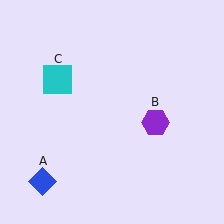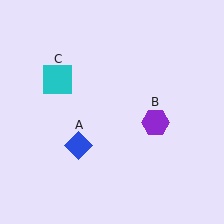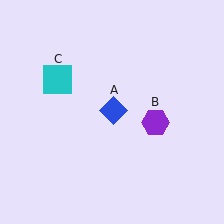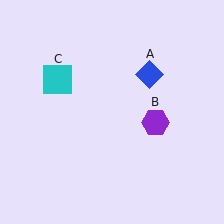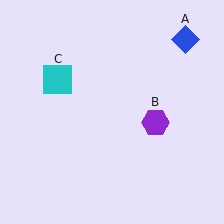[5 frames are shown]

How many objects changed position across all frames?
1 object changed position: blue diamond (object A).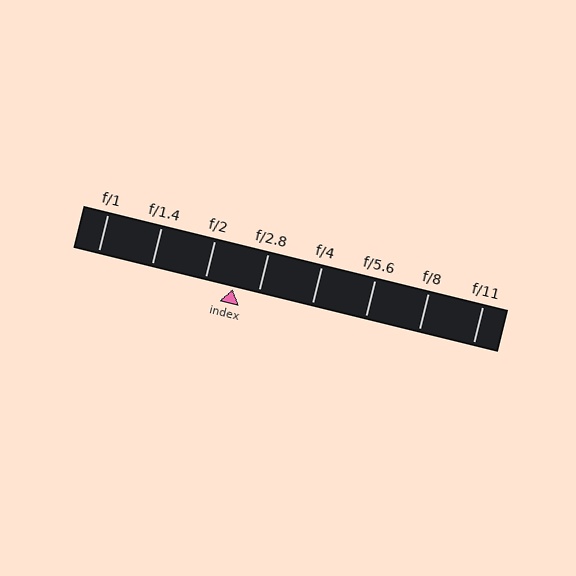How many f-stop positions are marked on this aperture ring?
There are 8 f-stop positions marked.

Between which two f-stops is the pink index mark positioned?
The index mark is between f/2 and f/2.8.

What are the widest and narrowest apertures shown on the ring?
The widest aperture shown is f/1 and the narrowest is f/11.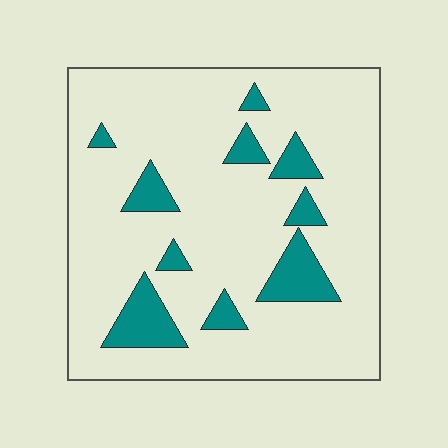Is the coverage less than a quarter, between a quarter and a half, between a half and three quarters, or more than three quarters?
Less than a quarter.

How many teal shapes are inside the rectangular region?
10.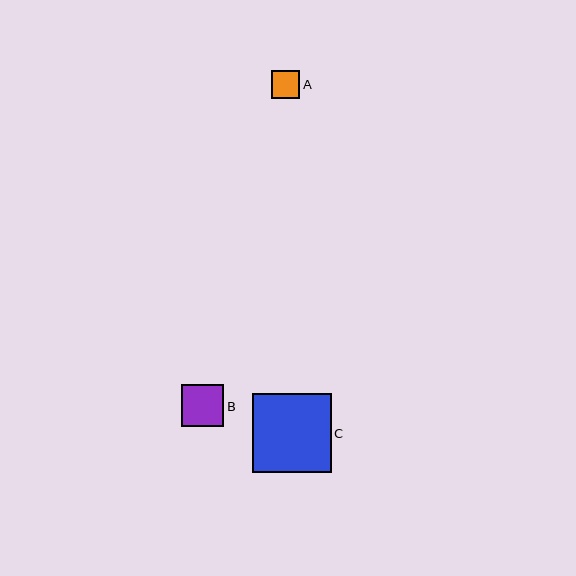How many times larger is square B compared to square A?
Square B is approximately 1.5 times the size of square A.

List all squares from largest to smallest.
From largest to smallest: C, B, A.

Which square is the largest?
Square C is the largest with a size of approximately 79 pixels.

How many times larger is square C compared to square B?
Square C is approximately 1.8 times the size of square B.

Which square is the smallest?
Square A is the smallest with a size of approximately 28 pixels.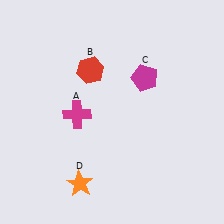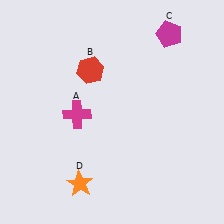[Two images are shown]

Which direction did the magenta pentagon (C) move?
The magenta pentagon (C) moved up.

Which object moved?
The magenta pentagon (C) moved up.